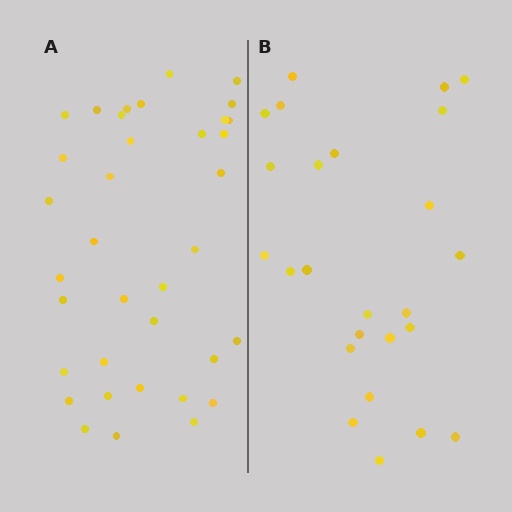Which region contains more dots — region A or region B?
Region A (the left region) has more dots.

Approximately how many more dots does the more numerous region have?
Region A has roughly 12 or so more dots than region B.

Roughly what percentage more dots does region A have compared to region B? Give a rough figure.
About 45% more.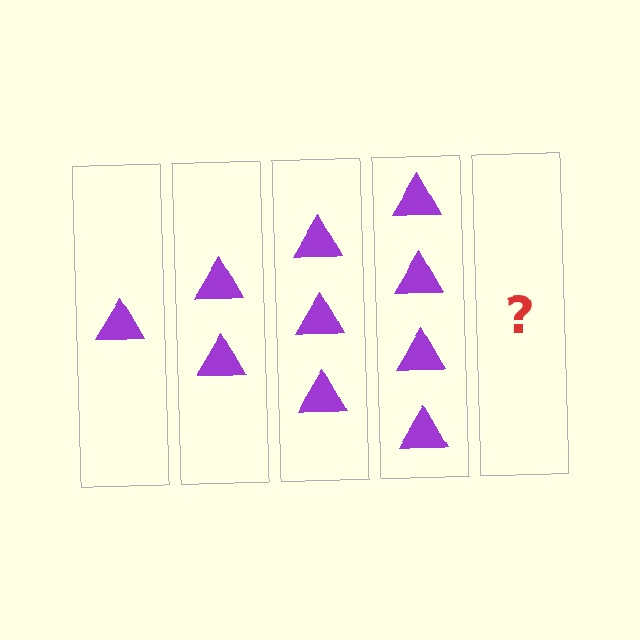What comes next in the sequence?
The next element should be 5 triangles.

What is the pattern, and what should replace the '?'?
The pattern is that each step adds one more triangle. The '?' should be 5 triangles.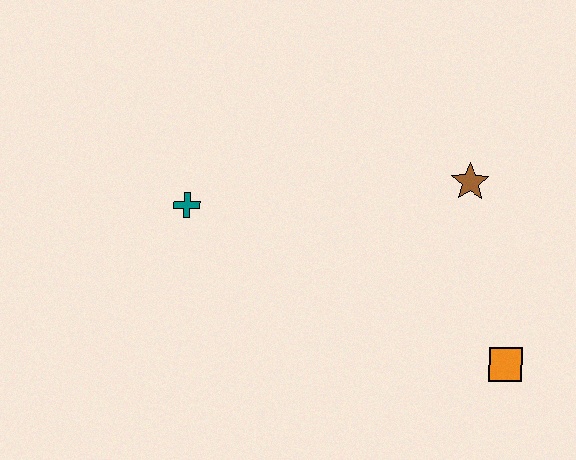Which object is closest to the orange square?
The brown star is closest to the orange square.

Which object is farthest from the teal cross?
The orange square is farthest from the teal cross.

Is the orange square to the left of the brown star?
No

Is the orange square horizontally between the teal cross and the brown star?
No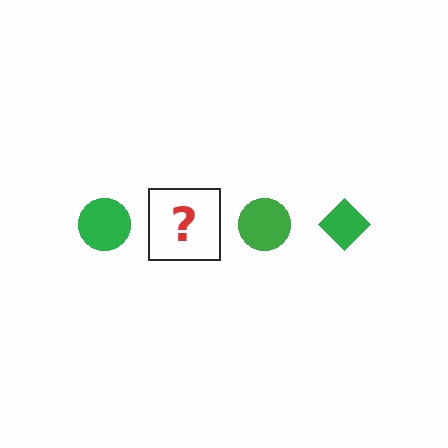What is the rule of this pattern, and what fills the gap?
The rule is that the pattern cycles through circle, diamond shapes in green. The gap should be filled with a green diamond.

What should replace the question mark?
The question mark should be replaced with a green diamond.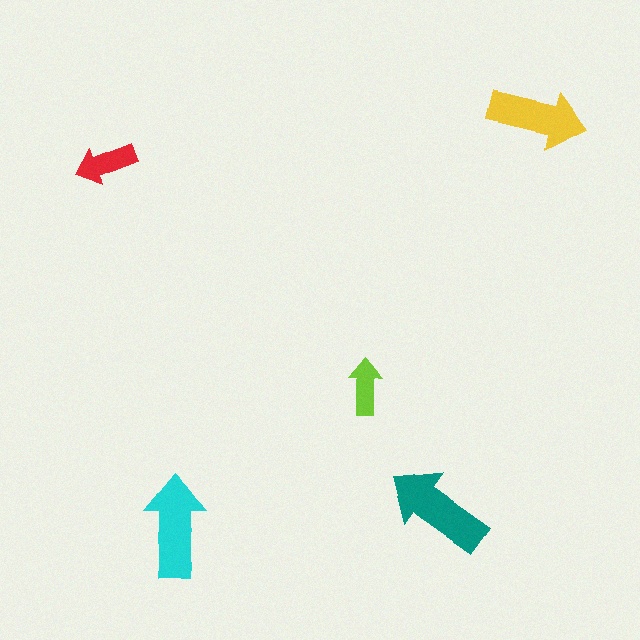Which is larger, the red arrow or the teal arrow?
The teal one.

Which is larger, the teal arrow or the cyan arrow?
The teal one.